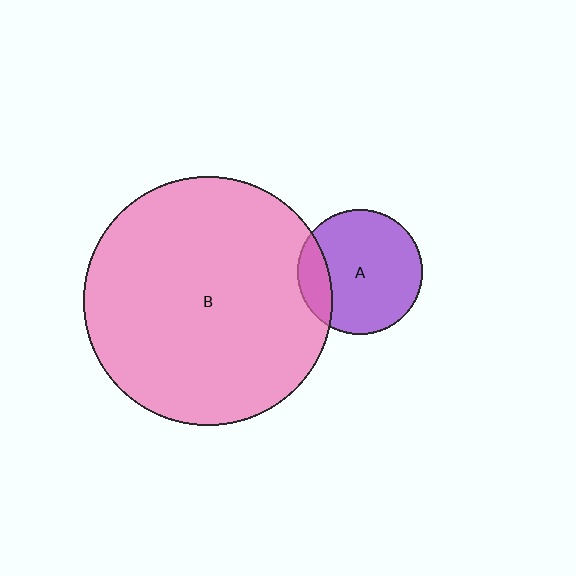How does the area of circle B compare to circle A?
Approximately 4.0 times.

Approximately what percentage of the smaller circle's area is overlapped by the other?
Approximately 20%.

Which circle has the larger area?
Circle B (pink).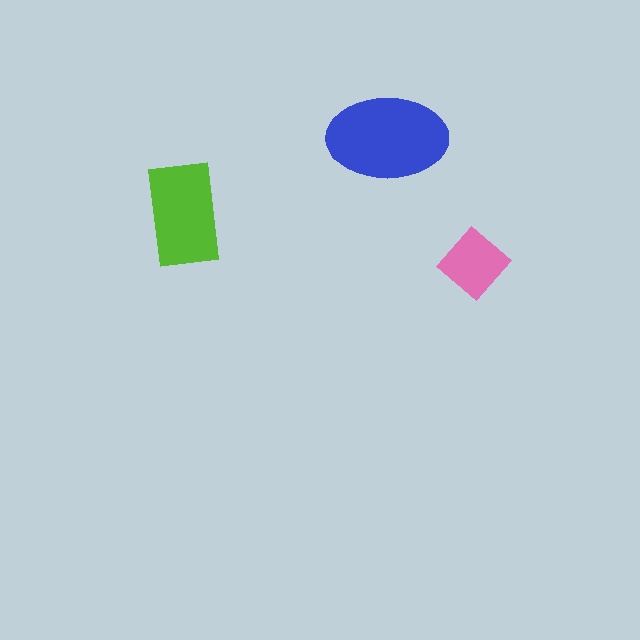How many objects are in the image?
There are 3 objects in the image.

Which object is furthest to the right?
The pink diamond is rightmost.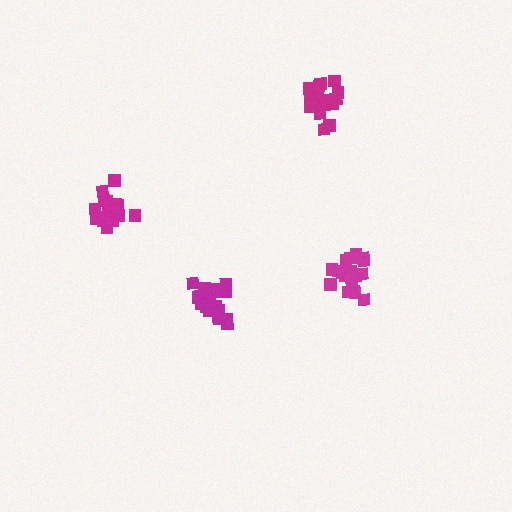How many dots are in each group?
Group 1: 19 dots, Group 2: 20 dots, Group 3: 18 dots, Group 4: 19 dots (76 total).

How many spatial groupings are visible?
There are 4 spatial groupings.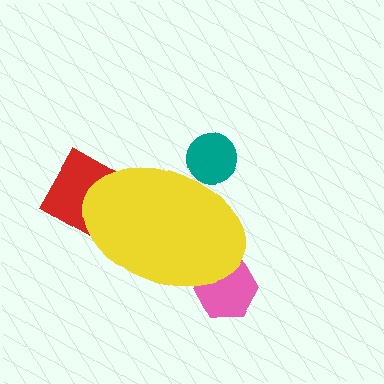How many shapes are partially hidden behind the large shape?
3 shapes are partially hidden.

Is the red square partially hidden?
Yes, the red square is partially hidden behind the yellow ellipse.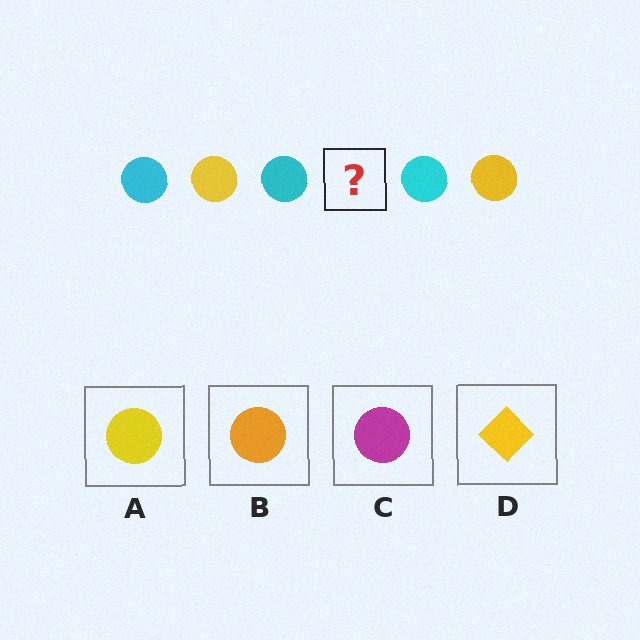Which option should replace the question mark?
Option A.